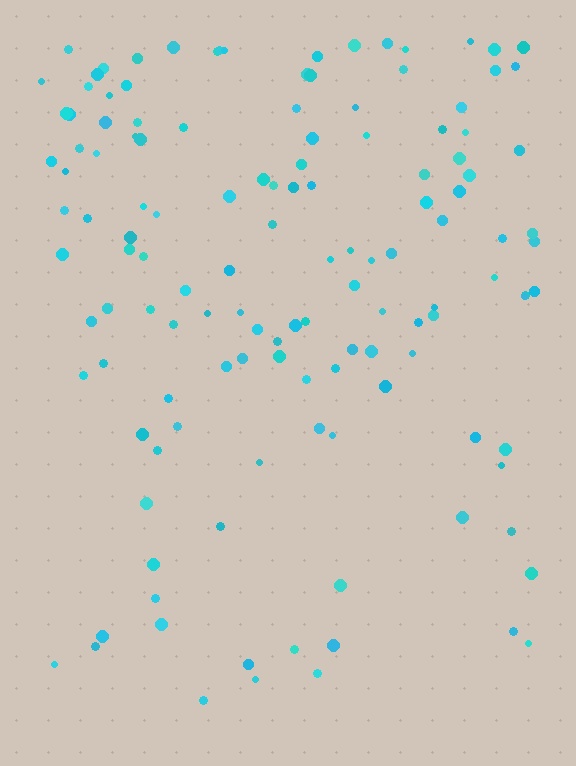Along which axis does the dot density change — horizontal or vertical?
Vertical.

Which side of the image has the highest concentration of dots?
The top.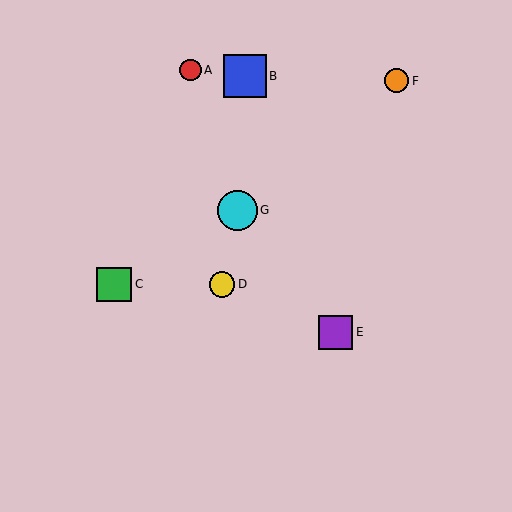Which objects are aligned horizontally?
Objects C, D are aligned horizontally.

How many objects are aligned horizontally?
2 objects (C, D) are aligned horizontally.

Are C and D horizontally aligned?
Yes, both are at y≈284.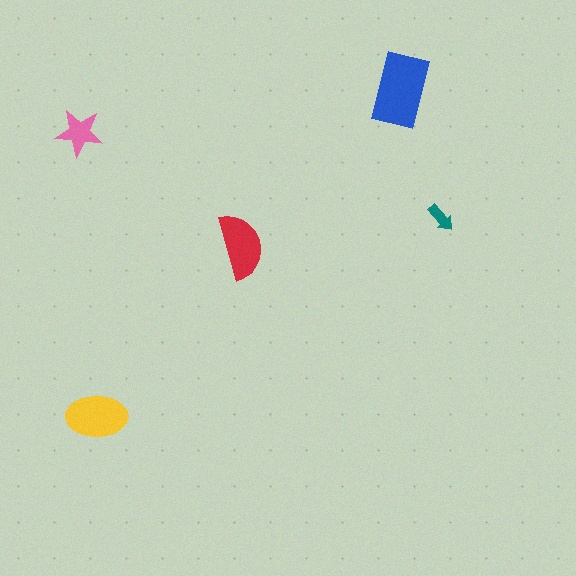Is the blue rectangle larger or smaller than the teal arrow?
Larger.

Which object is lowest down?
The yellow ellipse is bottommost.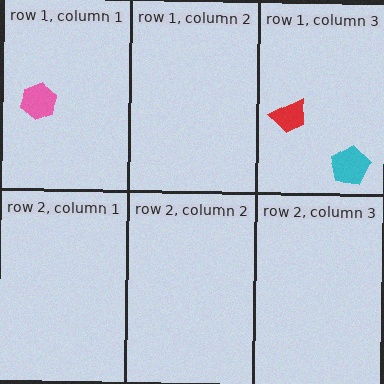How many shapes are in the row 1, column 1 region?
1.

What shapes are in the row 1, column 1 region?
The pink hexagon.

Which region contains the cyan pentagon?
The row 1, column 3 region.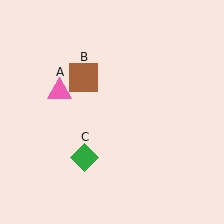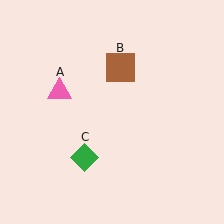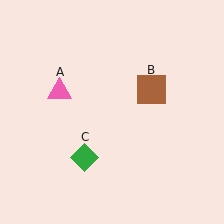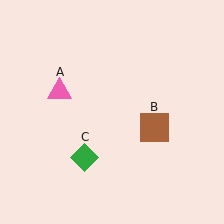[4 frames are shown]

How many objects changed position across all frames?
1 object changed position: brown square (object B).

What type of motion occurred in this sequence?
The brown square (object B) rotated clockwise around the center of the scene.